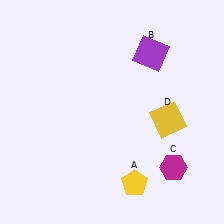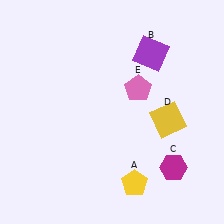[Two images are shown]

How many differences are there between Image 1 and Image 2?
There is 1 difference between the two images.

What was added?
A pink pentagon (E) was added in Image 2.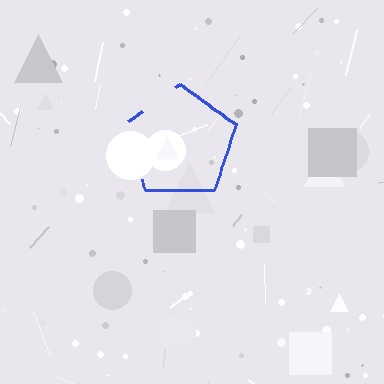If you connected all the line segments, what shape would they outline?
They would outline a pentagon.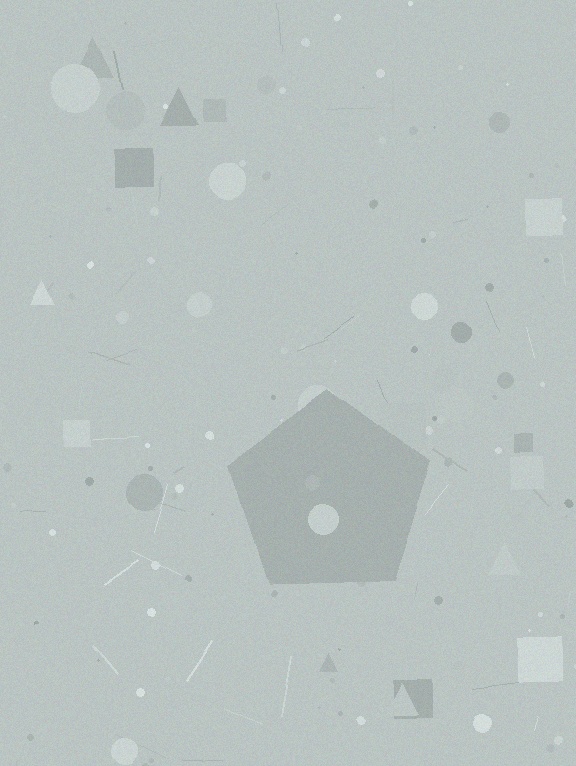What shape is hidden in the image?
A pentagon is hidden in the image.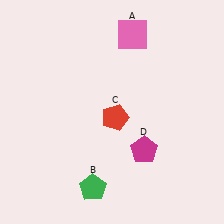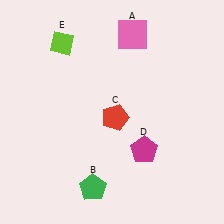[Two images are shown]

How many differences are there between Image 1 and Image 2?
There is 1 difference between the two images.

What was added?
A lime diamond (E) was added in Image 2.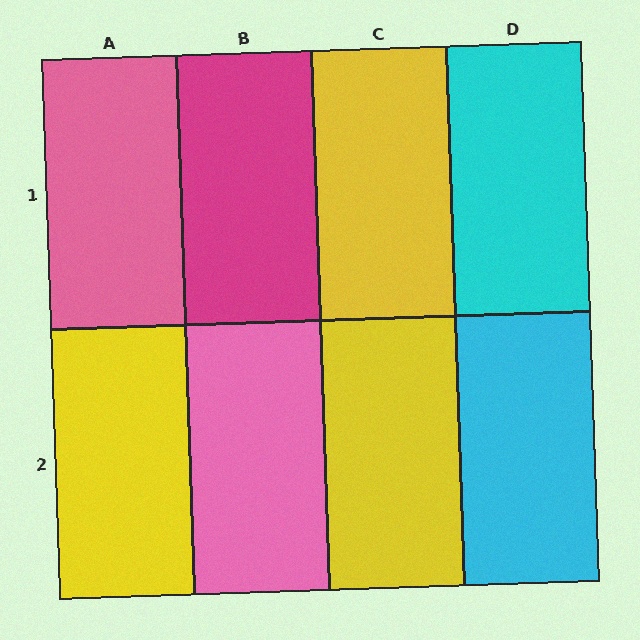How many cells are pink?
2 cells are pink.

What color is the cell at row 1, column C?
Yellow.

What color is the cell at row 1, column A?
Pink.